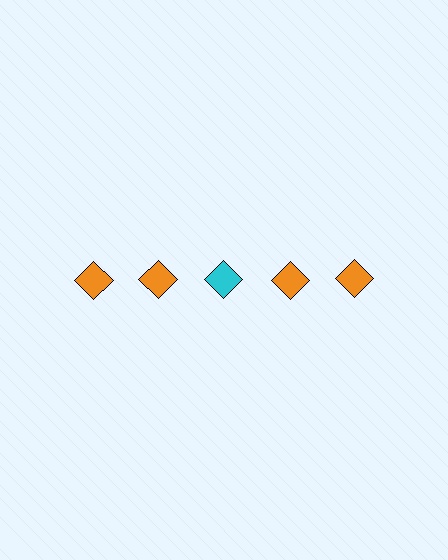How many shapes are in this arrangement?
There are 5 shapes arranged in a grid pattern.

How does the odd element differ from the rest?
It has a different color: cyan instead of orange.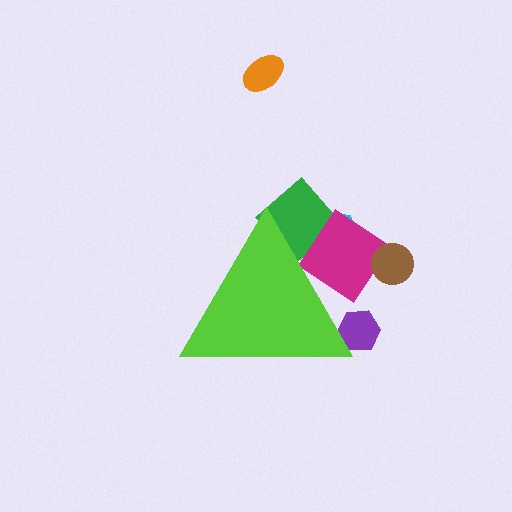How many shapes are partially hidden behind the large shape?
4 shapes are partially hidden.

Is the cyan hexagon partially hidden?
Yes, the cyan hexagon is partially hidden behind the lime triangle.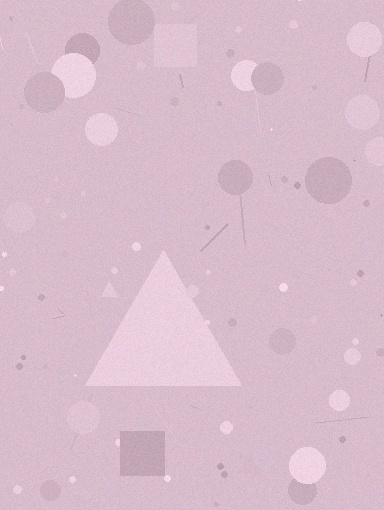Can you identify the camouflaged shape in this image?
The camouflaged shape is a triangle.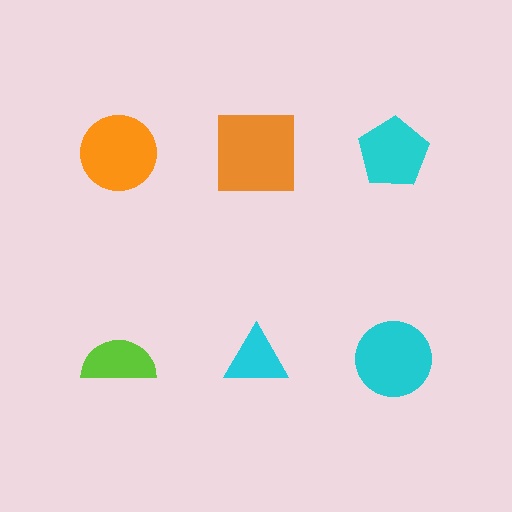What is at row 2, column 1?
A lime semicircle.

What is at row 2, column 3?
A cyan circle.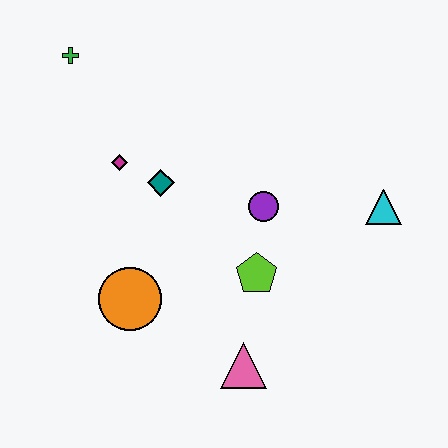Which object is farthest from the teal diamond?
The cyan triangle is farthest from the teal diamond.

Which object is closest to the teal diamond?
The magenta diamond is closest to the teal diamond.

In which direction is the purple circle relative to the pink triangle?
The purple circle is above the pink triangle.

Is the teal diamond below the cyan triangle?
No